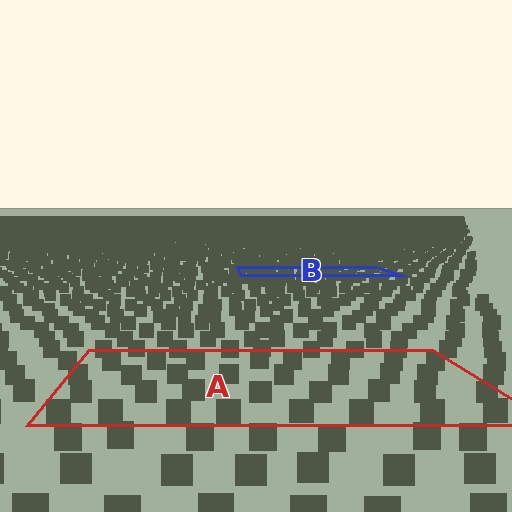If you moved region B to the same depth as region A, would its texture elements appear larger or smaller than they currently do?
They would appear larger. At a closer depth, the same texture elements are projected at a bigger on-screen size.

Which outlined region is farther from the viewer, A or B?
Region B is farther from the viewer — the texture elements inside it appear smaller and more densely packed.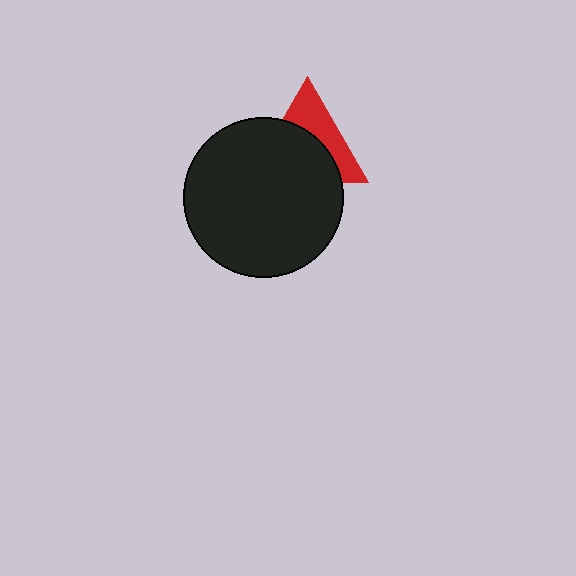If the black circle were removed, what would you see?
You would see the complete red triangle.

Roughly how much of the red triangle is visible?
A small part of it is visible (roughly 42%).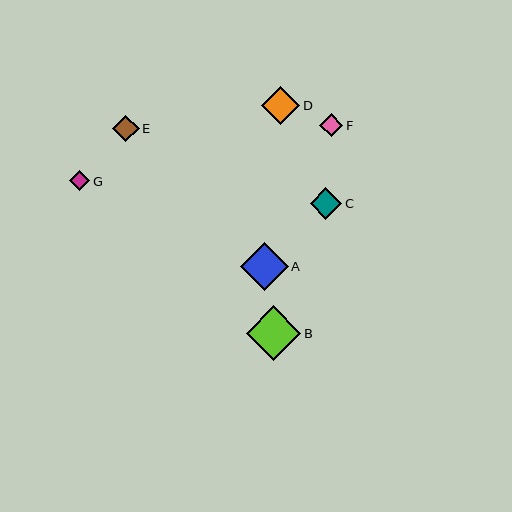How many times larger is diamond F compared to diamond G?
Diamond F is approximately 1.2 times the size of diamond G.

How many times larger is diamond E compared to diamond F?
Diamond E is approximately 1.1 times the size of diamond F.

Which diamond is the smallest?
Diamond G is the smallest with a size of approximately 20 pixels.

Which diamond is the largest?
Diamond B is the largest with a size of approximately 54 pixels.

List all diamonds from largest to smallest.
From largest to smallest: B, A, D, C, E, F, G.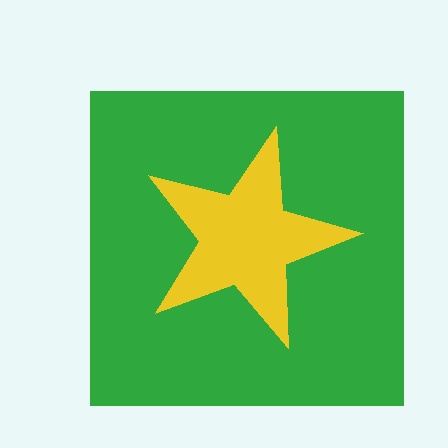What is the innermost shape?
The yellow star.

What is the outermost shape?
The green square.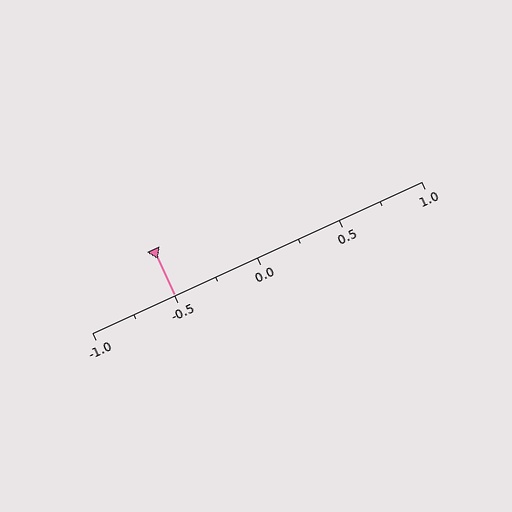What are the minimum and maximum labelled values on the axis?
The axis runs from -1.0 to 1.0.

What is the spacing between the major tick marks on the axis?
The major ticks are spaced 0.5 apart.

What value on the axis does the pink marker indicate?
The marker indicates approximately -0.5.